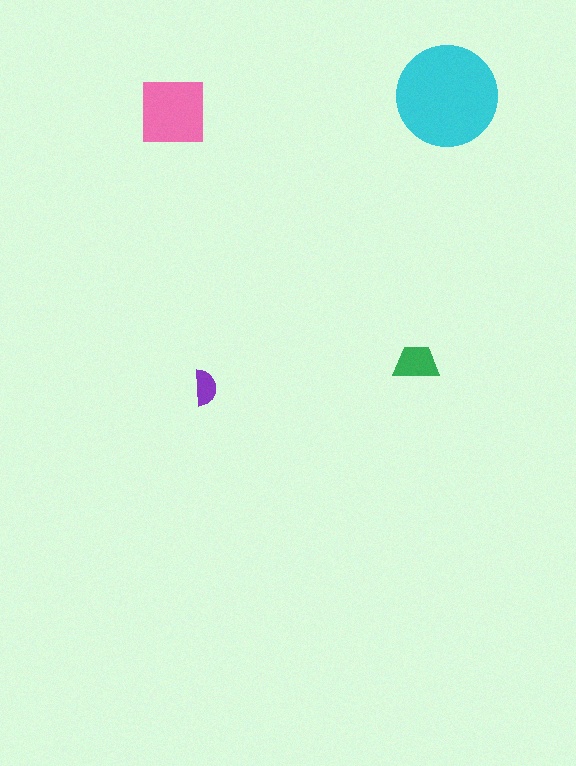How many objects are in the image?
There are 4 objects in the image.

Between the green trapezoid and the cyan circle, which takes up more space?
The cyan circle.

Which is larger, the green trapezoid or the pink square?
The pink square.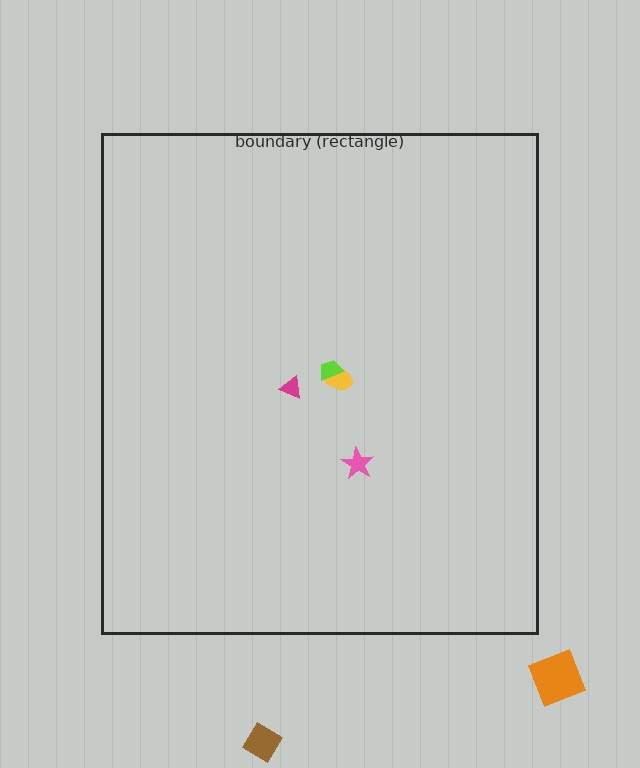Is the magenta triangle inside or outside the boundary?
Inside.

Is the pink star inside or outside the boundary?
Inside.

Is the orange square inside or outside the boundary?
Outside.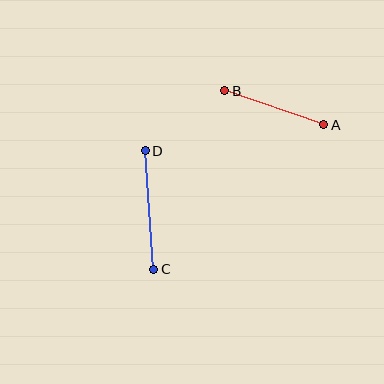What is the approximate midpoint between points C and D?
The midpoint is at approximately (150, 210) pixels.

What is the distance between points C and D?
The distance is approximately 119 pixels.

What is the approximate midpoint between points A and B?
The midpoint is at approximately (274, 108) pixels.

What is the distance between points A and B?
The distance is approximately 105 pixels.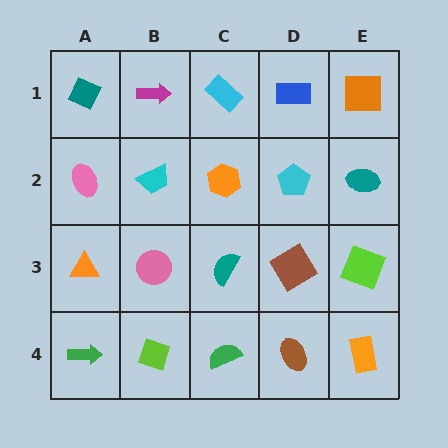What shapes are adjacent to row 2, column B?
A magenta arrow (row 1, column B), a pink circle (row 3, column B), a pink ellipse (row 2, column A), an orange hexagon (row 2, column C).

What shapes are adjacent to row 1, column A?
A pink ellipse (row 2, column A), a magenta arrow (row 1, column B).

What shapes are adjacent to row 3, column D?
A cyan pentagon (row 2, column D), a brown ellipse (row 4, column D), a teal semicircle (row 3, column C), a lime square (row 3, column E).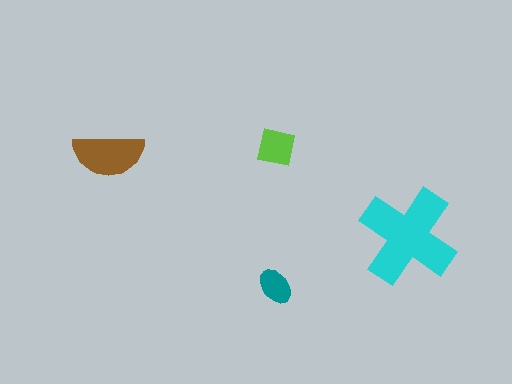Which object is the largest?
The cyan cross.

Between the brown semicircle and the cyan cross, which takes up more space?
The cyan cross.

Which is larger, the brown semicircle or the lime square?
The brown semicircle.